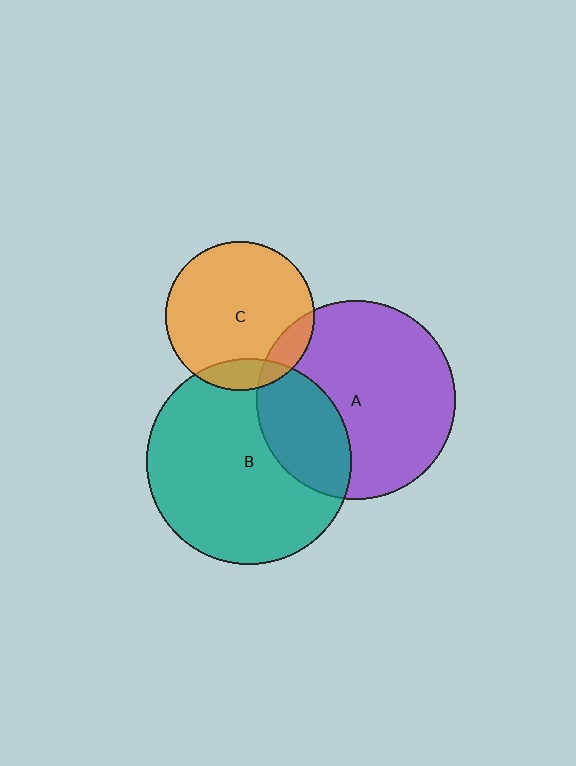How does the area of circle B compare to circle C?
Approximately 1.9 times.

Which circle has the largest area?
Circle B (teal).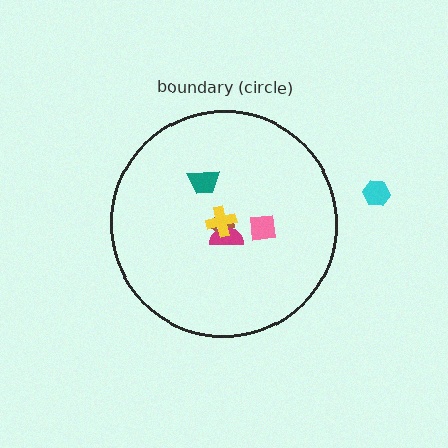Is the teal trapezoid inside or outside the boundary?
Inside.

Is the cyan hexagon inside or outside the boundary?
Outside.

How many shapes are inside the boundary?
5 inside, 1 outside.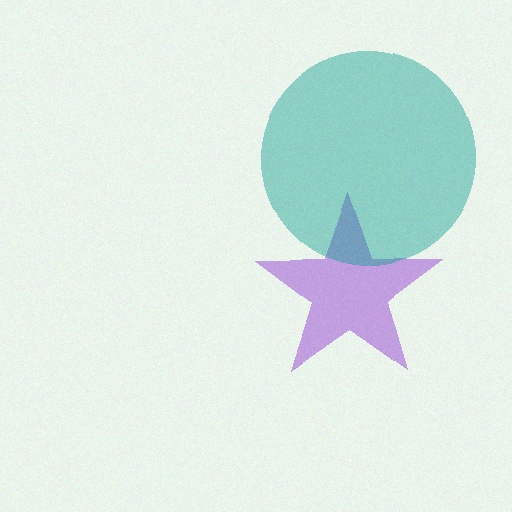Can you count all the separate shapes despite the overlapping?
Yes, there are 2 separate shapes.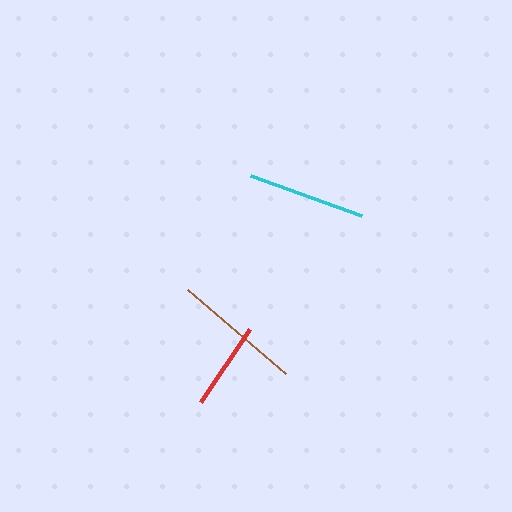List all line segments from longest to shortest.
From longest to shortest: brown, cyan, red.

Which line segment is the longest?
The brown line is the longest at approximately 128 pixels.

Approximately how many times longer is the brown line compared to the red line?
The brown line is approximately 1.5 times the length of the red line.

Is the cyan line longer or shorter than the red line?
The cyan line is longer than the red line.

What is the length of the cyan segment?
The cyan segment is approximately 118 pixels long.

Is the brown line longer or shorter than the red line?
The brown line is longer than the red line.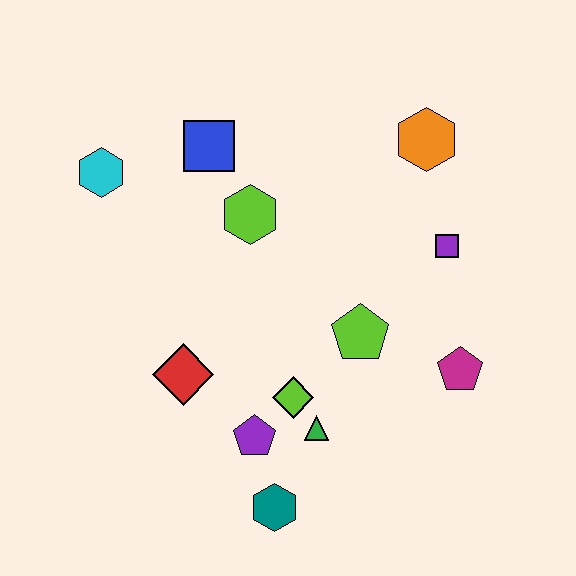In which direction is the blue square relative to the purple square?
The blue square is to the left of the purple square.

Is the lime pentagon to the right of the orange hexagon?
No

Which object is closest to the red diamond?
The purple pentagon is closest to the red diamond.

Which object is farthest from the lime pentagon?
The cyan hexagon is farthest from the lime pentagon.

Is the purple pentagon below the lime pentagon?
Yes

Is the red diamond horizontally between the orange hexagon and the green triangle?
No